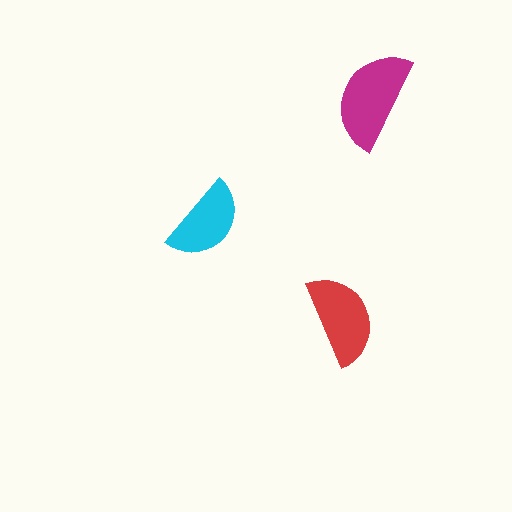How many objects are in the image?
There are 3 objects in the image.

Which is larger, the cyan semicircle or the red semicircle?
The red one.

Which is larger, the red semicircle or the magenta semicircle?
The magenta one.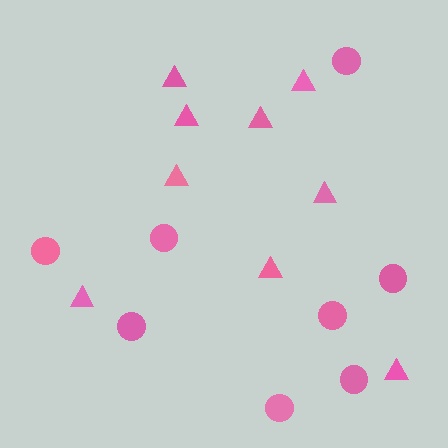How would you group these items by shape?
There are 2 groups: one group of circles (8) and one group of triangles (9).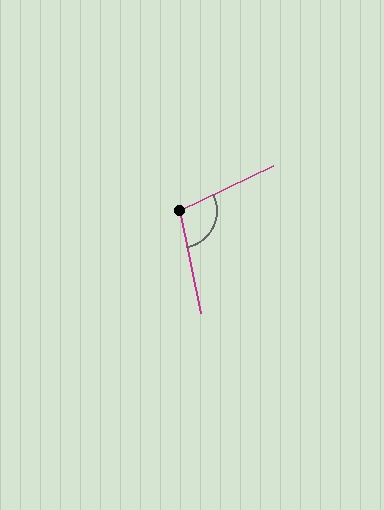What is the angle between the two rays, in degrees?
Approximately 104 degrees.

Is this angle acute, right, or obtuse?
It is obtuse.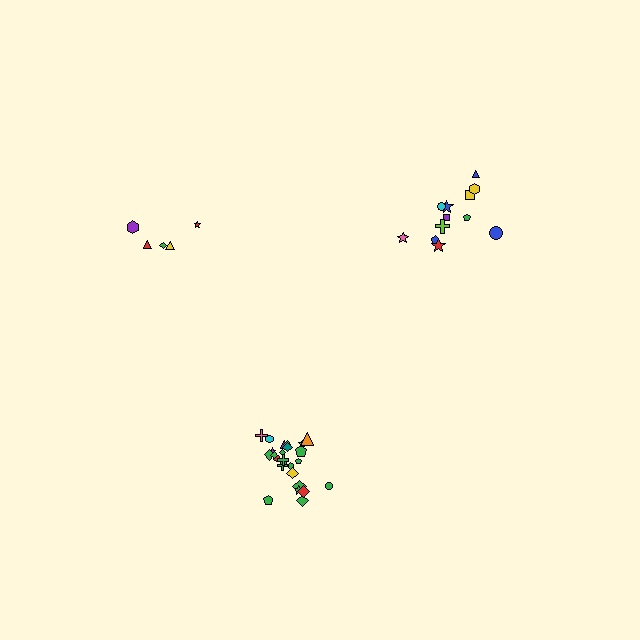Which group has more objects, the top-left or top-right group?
The top-right group.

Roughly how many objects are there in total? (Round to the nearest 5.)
Roughly 40 objects in total.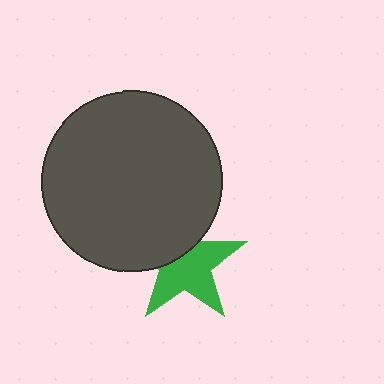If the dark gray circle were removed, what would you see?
You would see the complete green star.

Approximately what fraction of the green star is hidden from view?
Roughly 37% of the green star is hidden behind the dark gray circle.